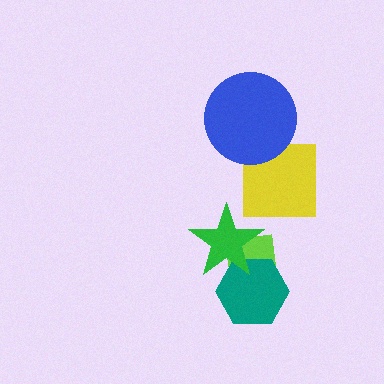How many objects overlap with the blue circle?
1 object overlaps with the blue circle.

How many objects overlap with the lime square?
2 objects overlap with the lime square.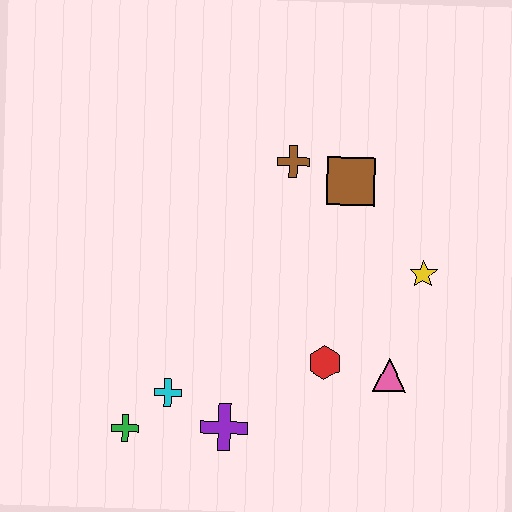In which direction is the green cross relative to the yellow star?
The green cross is to the left of the yellow star.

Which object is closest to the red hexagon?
The pink triangle is closest to the red hexagon.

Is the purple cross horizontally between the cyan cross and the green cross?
No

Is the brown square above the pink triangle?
Yes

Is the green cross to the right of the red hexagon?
No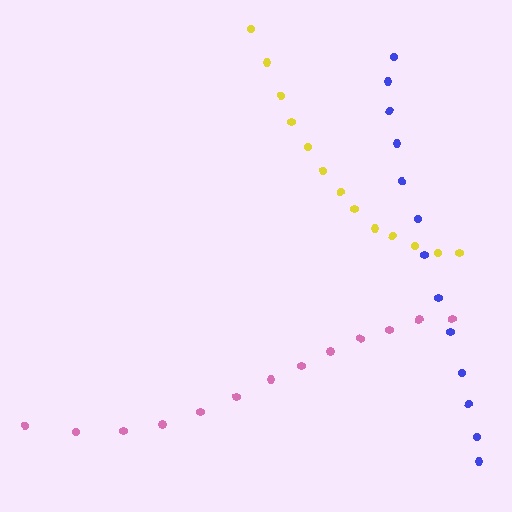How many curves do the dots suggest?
There are 3 distinct paths.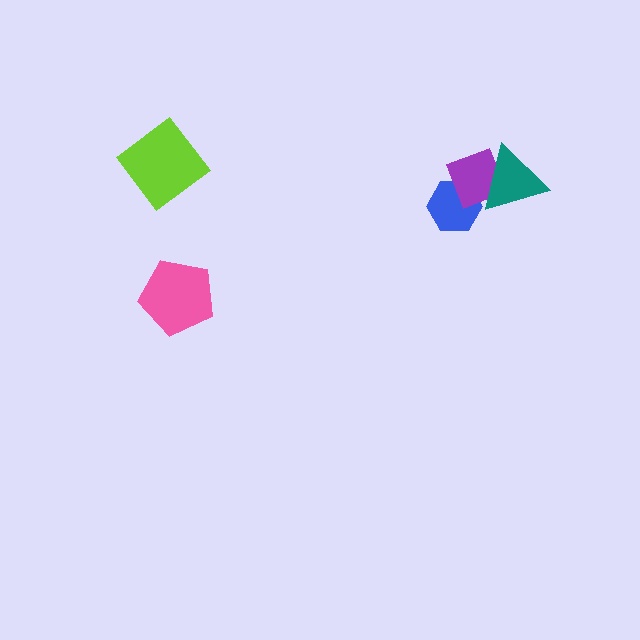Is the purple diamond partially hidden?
Yes, it is partially covered by another shape.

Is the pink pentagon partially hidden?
No, no other shape covers it.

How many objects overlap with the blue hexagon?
1 object overlaps with the blue hexagon.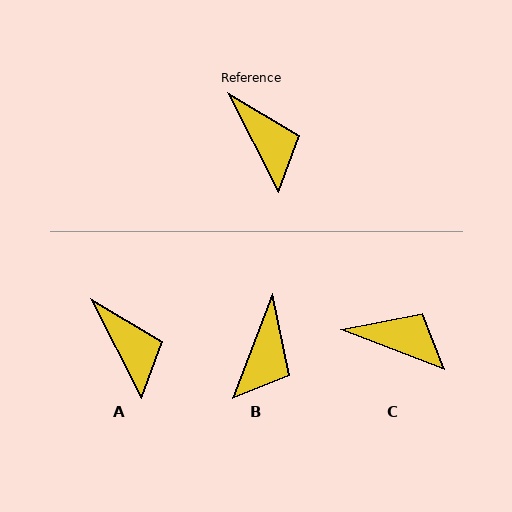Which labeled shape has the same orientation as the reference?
A.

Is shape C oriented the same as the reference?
No, it is off by about 42 degrees.